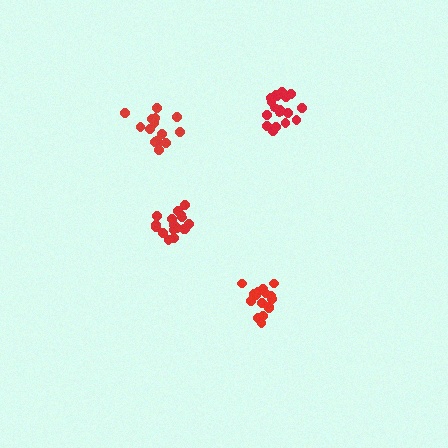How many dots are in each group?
Group 1: 16 dots, Group 2: 18 dots, Group 3: 15 dots, Group 4: 18 dots (67 total).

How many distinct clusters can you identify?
There are 4 distinct clusters.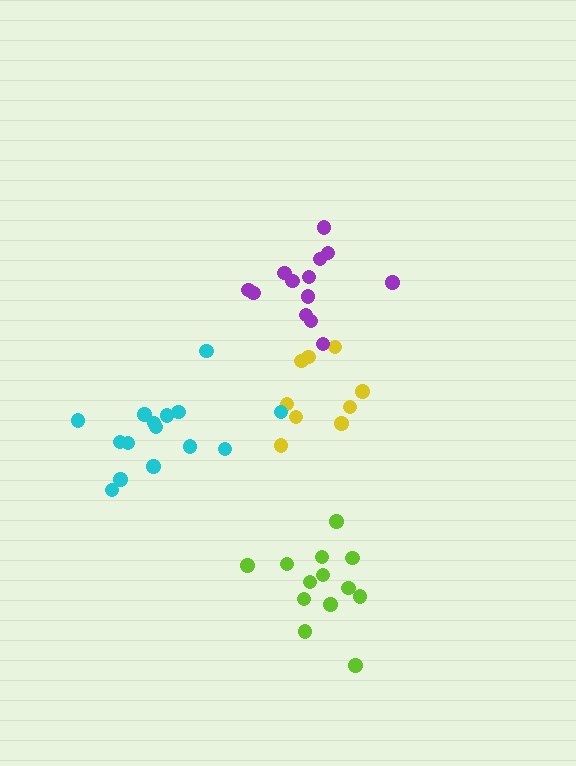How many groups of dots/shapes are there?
There are 4 groups.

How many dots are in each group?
Group 1: 9 dots, Group 2: 13 dots, Group 3: 13 dots, Group 4: 15 dots (50 total).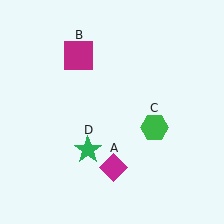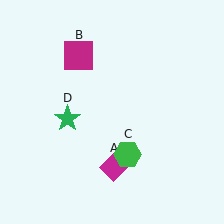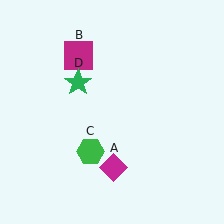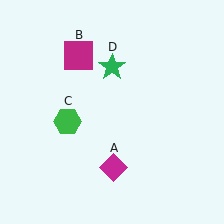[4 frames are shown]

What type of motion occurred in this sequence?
The green hexagon (object C), green star (object D) rotated clockwise around the center of the scene.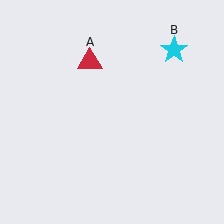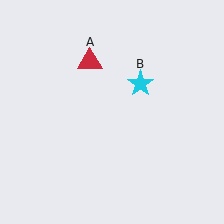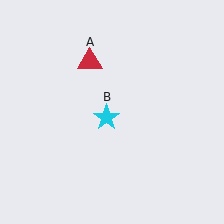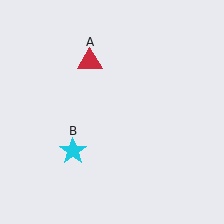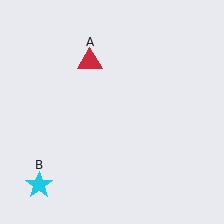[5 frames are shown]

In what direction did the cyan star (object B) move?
The cyan star (object B) moved down and to the left.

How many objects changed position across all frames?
1 object changed position: cyan star (object B).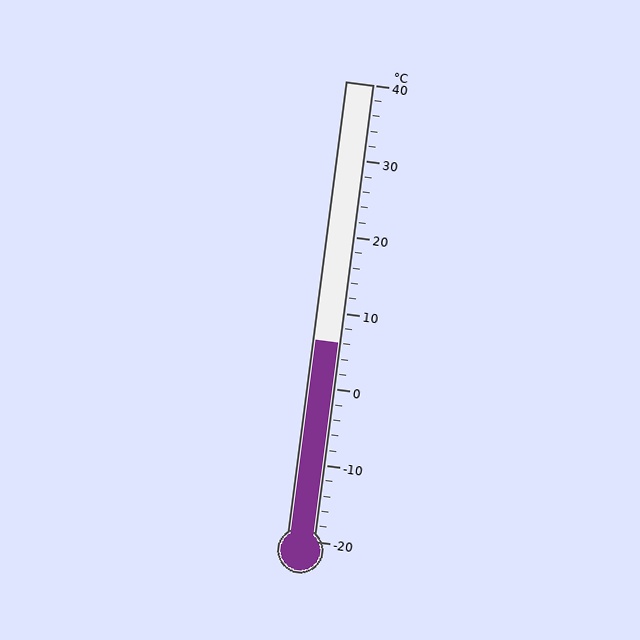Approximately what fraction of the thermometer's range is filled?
The thermometer is filled to approximately 45% of its range.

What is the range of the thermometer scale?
The thermometer scale ranges from -20°C to 40°C.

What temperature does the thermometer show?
The thermometer shows approximately 6°C.